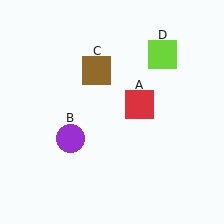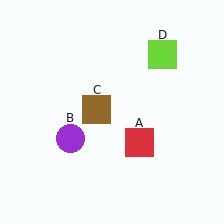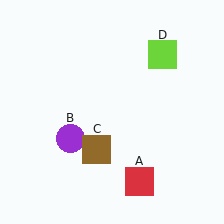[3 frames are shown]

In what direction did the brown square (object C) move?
The brown square (object C) moved down.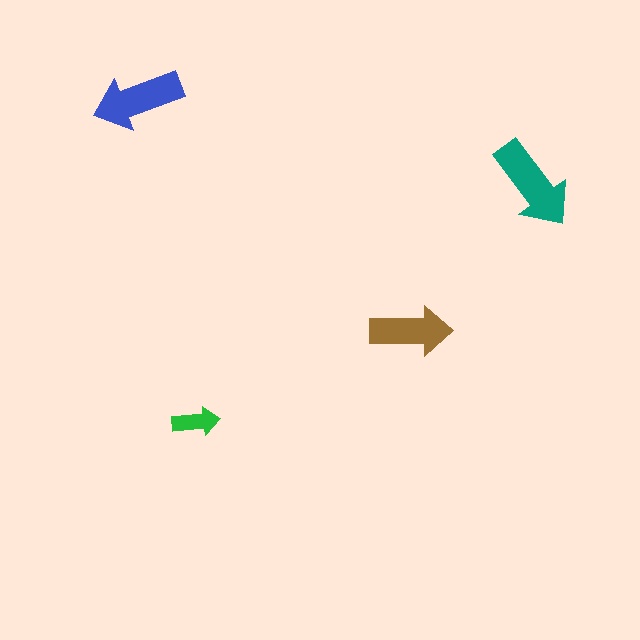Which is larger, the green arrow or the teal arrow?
The teal one.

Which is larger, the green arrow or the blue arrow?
The blue one.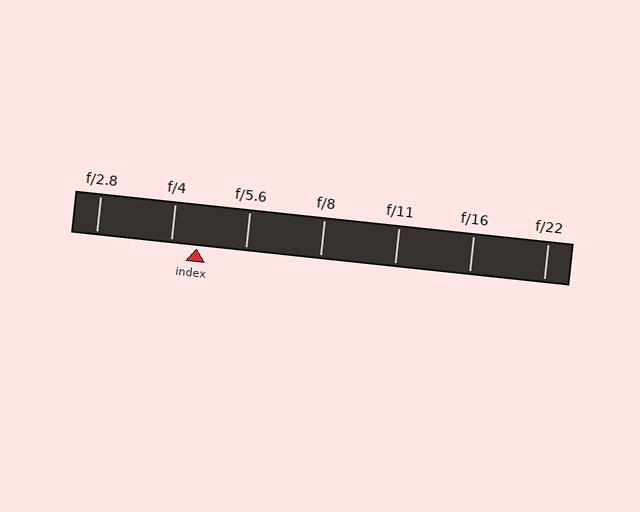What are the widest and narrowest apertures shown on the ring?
The widest aperture shown is f/2.8 and the narrowest is f/22.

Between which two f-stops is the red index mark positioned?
The index mark is between f/4 and f/5.6.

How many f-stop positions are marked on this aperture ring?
There are 7 f-stop positions marked.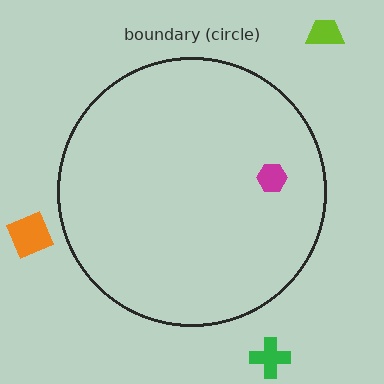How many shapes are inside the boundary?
1 inside, 3 outside.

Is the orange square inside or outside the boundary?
Outside.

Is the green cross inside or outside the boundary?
Outside.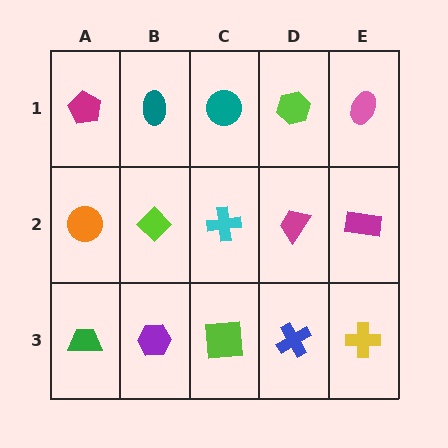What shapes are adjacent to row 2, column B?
A teal ellipse (row 1, column B), a purple hexagon (row 3, column B), an orange circle (row 2, column A), a cyan cross (row 2, column C).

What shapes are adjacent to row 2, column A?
A magenta pentagon (row 1, column A), a green trapezoid (row 3, column A), a lime diamond (row 2, column B).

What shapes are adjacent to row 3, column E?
A magenta rectangle (row 2, column E), a blue cross (row 3, column D).